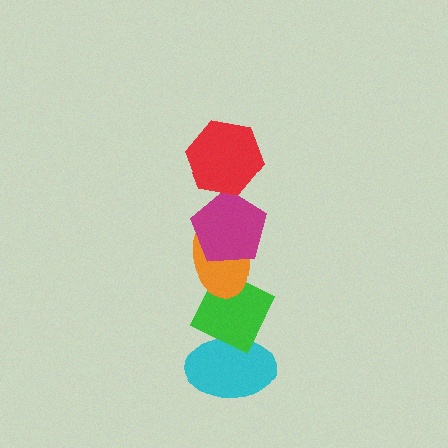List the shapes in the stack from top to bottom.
From top to bottom: the red hexagon, the magenta pentagon, the orange ellipse, the green diamond, the cyan ellipse.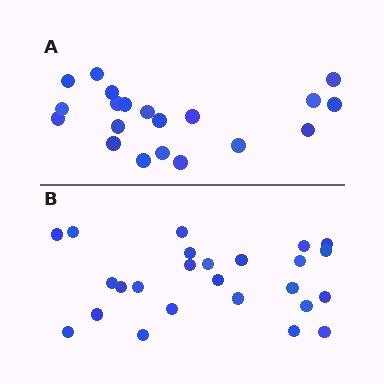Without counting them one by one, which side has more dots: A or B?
Region B (the bottom region) has more dots.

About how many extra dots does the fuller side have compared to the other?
Region B has about 5 more dots than region A.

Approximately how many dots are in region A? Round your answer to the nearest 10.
About 20 dots.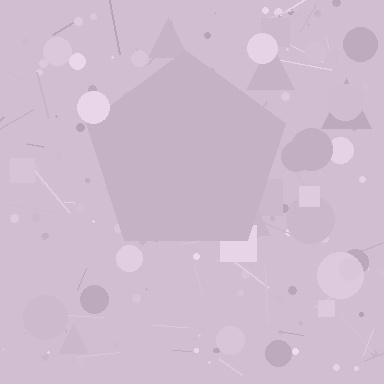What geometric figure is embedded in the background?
A pentagon is embedded in the background.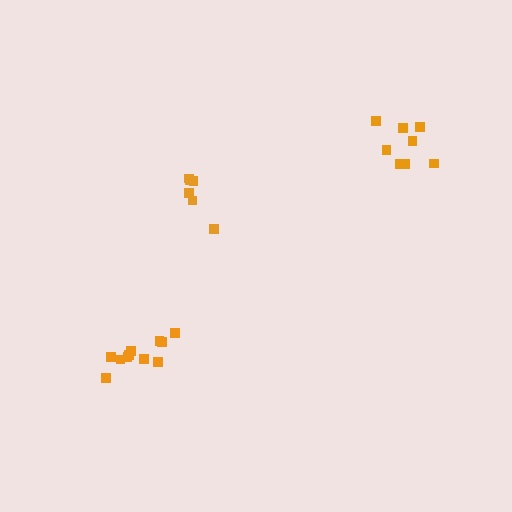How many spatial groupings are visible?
There are 3 spatial groupings.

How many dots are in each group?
Group 1: 11 dots, Group 2: 6 dots, Group 3: 8 dots (25 total).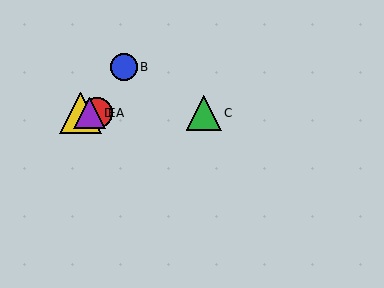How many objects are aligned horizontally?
4 objects (A, C, D, E) are aligned horizontally.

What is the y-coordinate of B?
Object B is at y≈67.